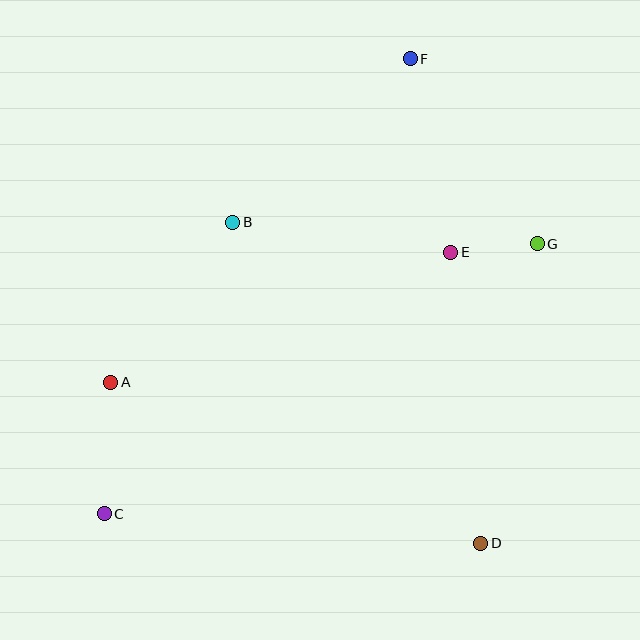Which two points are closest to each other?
Points E and G are closest to each other.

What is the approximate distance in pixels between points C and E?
The distance between C and E is approximately 434 pixels.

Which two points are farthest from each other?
Points C and F are farthest from each other.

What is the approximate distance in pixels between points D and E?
The distance between D and E is approximately 292 pixels.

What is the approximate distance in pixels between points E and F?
The distance between E and F is approximately 198 pixels.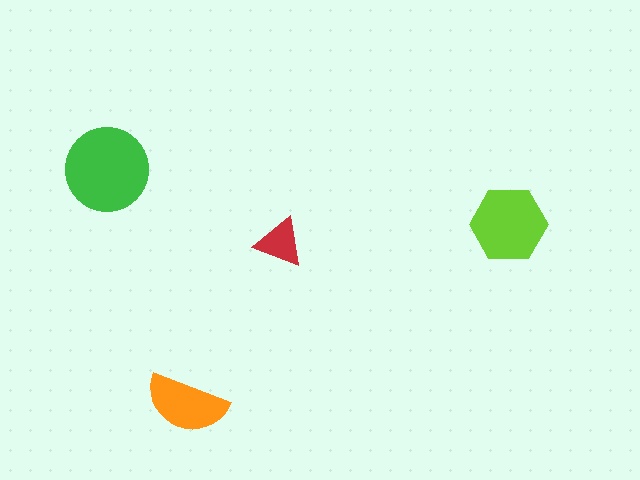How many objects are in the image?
There are 4 objects in the image.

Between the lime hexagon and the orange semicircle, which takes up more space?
The lime hexagon.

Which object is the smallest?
The red triangle.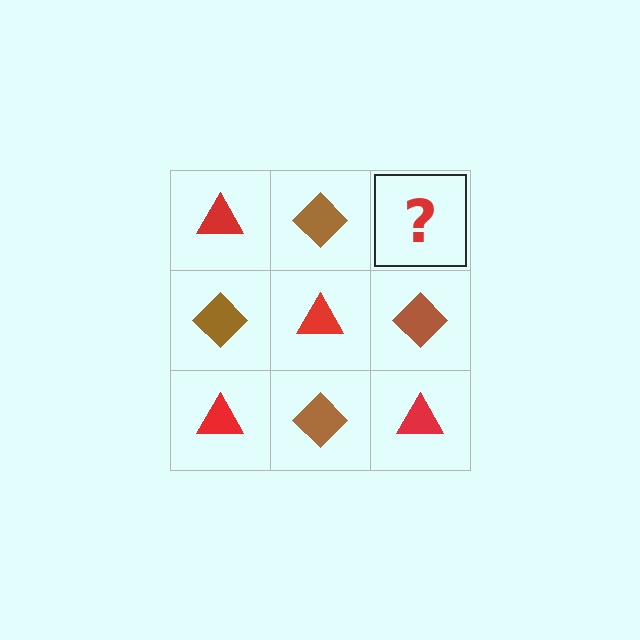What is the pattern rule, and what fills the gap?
The rule is that it alternates red triangle and brown diamond in a checkerboard pattern. The gap should be filled with a red triangle.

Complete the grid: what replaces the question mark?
The question mark should be replaced with a red triangle.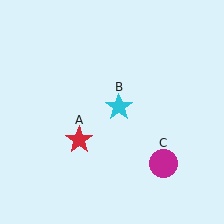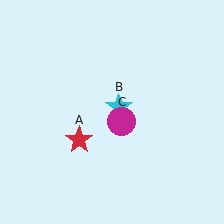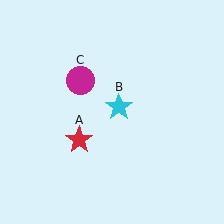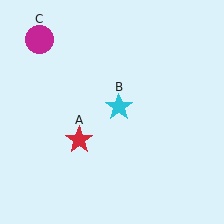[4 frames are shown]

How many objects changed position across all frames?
1 object changed position: magenta circle (object C).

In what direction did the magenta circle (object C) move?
The magenta circle (object C) moved up and to the left.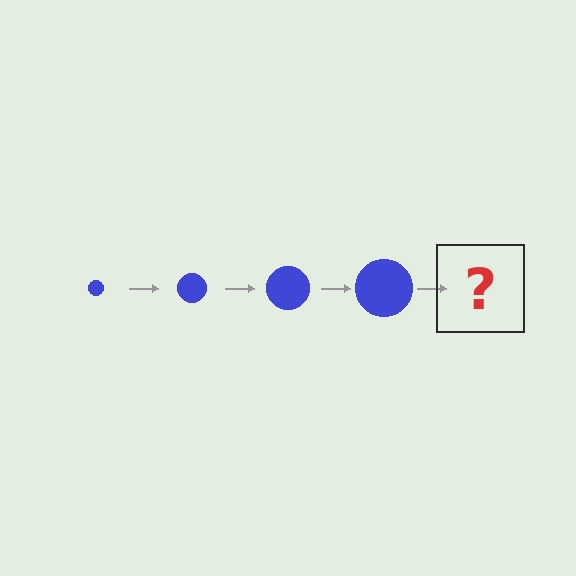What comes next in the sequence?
The next element should be a blue circle, larger than the previous one.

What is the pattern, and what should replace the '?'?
The pattern is that the circle gets progressively larger each step. The '?' should be a blue circle, larger than the previous one.